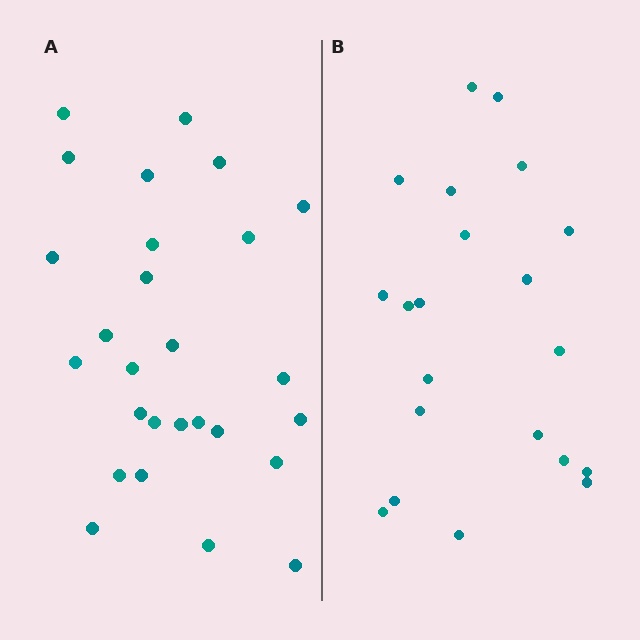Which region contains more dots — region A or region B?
Region A (the left region) has more dots.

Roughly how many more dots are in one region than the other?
Region A has about 6 more dots than region B.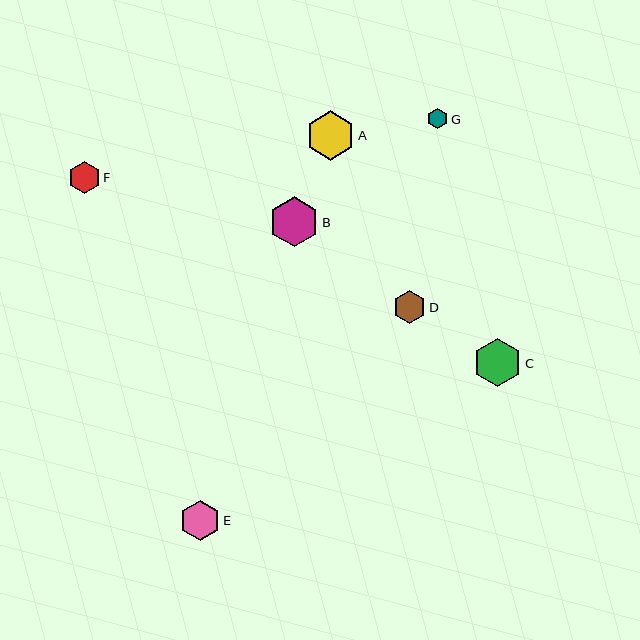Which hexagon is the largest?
Hexagon B is the largest with a size of approximately 50 pixels.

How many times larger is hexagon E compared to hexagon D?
Hexagon E is approximately 1.2 times the size of hexagon D.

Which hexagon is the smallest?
Hexagon G is the smallest with a size of approximately 21 pixels.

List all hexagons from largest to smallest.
From largest to smallest: B, A, C, E, D, F, G.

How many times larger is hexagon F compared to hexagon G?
Hexagon F is approximately 1.5 times the size of hexagon G.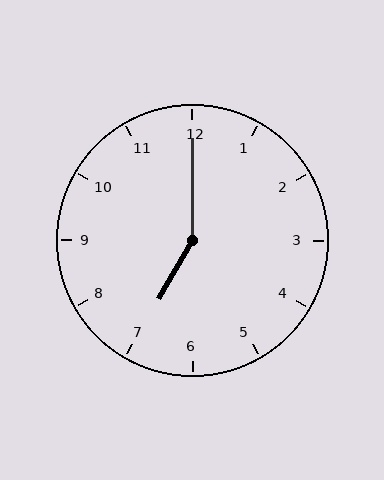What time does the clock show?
7:00.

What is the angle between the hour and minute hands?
Approximately 150 degrees.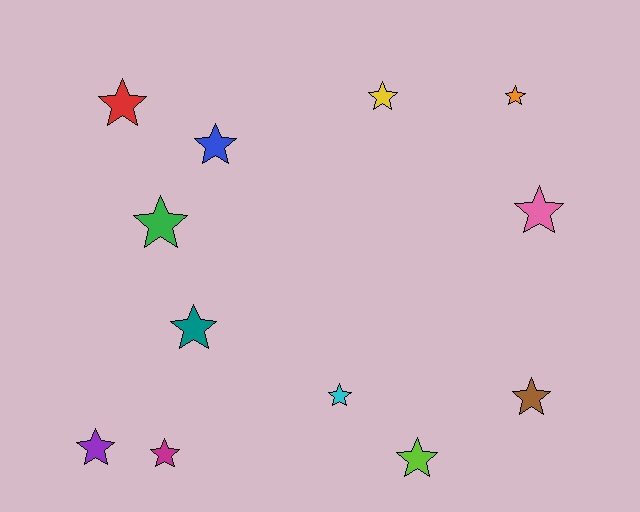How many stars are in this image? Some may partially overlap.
There are 12 stars.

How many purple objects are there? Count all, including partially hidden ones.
There is 1 purple object.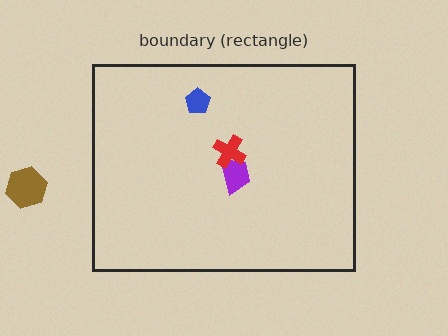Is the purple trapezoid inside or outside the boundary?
Inside.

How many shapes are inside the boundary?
3 inside, 1 outside.